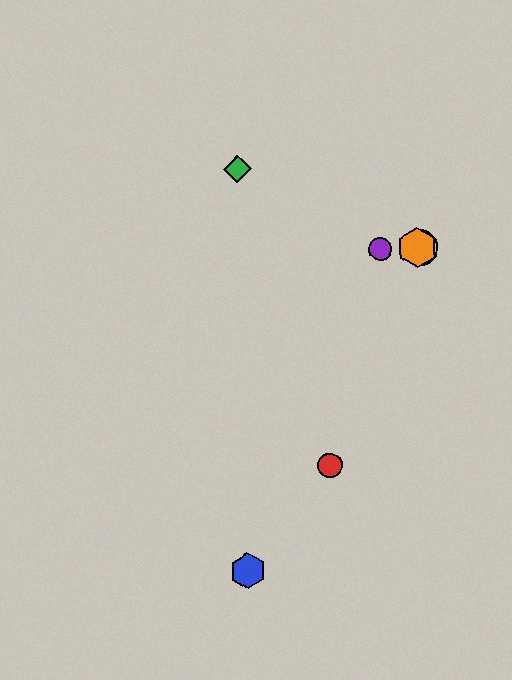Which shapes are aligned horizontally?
The yellow circle, the purple circle, the orange hexagon are aligned horizontally.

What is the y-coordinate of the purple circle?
The purple circle is at y≈249.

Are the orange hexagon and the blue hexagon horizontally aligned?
No, the orange hexagon is at y≈248 and the blue hexagon is at y≈571.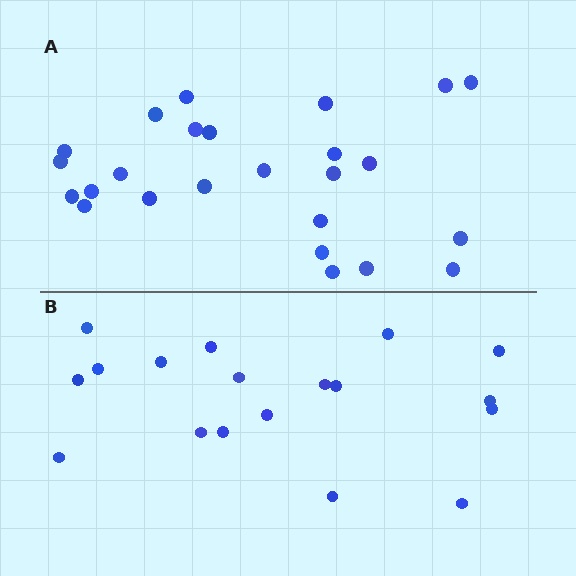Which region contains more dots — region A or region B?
Region A (the top region) has more dots.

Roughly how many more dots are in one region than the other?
Region A has roughly 8 or so more dots than region B.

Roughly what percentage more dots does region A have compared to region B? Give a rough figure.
About 40% more.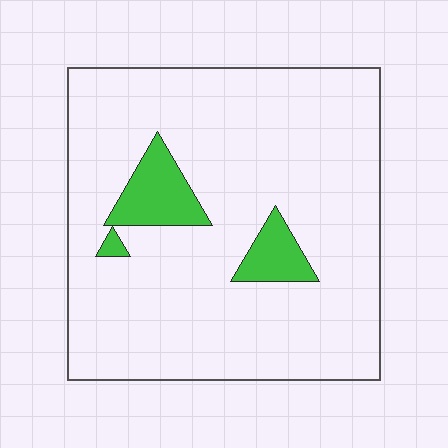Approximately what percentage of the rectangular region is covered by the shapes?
Approximately 10%.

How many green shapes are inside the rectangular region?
3.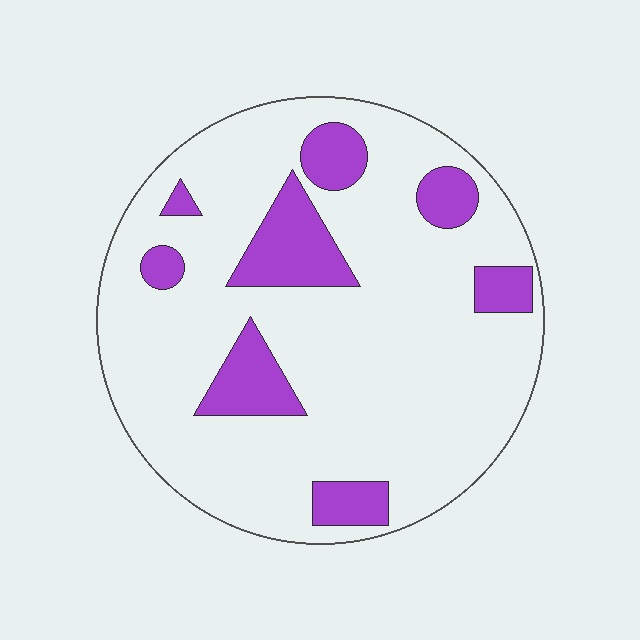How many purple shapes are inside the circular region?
8.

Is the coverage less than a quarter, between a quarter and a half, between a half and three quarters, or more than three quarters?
Less than a quarter.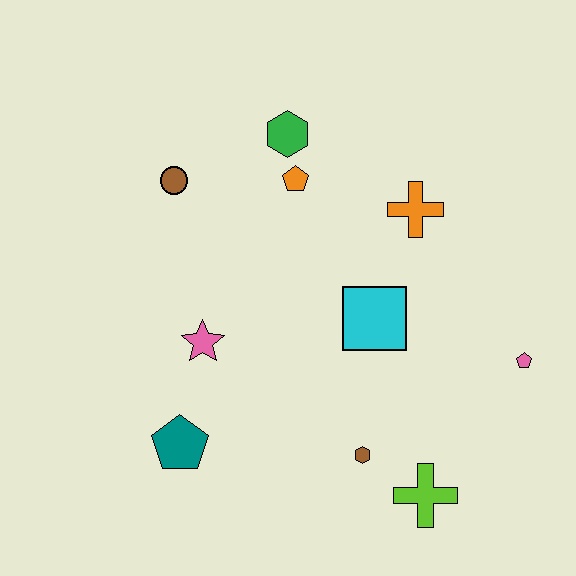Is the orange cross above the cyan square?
Yes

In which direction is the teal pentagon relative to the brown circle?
The teal pentagon is below the brown circle.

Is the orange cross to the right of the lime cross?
No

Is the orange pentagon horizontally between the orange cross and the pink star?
Yes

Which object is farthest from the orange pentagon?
The lime cross is farthest from the orange pentagon.